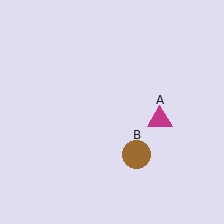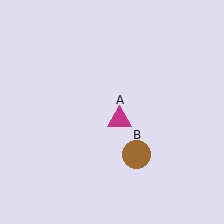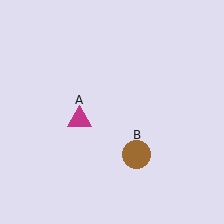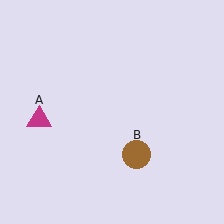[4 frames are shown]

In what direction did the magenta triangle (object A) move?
The magenta triangle (object A) moved left.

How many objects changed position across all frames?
1 object changed position: magenta triangle (object A).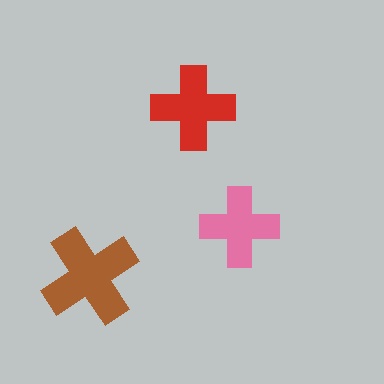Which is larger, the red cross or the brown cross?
The brown one.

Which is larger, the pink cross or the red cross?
The red one.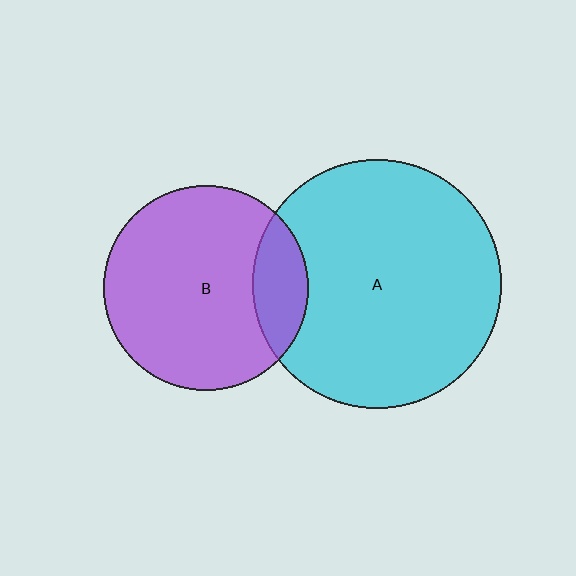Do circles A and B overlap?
Yes.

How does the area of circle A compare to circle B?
Approximately 1.5 times.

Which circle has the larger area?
Circle A (cyan).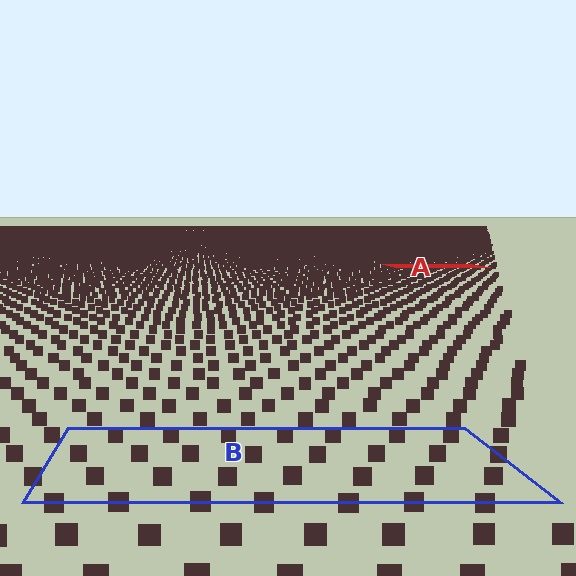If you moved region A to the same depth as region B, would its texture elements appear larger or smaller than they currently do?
They would appear larger. At a closer depth, the same texture elements are projected at a bigger on-screen size.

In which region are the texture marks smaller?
The texture marks are smaller in region A, because it is farther away.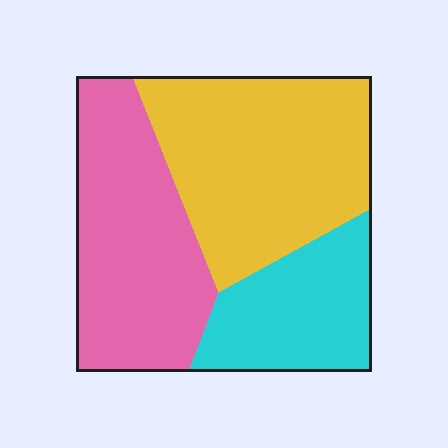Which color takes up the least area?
Cyan, at roughly 25%.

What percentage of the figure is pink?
Pink takes up about three eighths (3/8) of the figure.